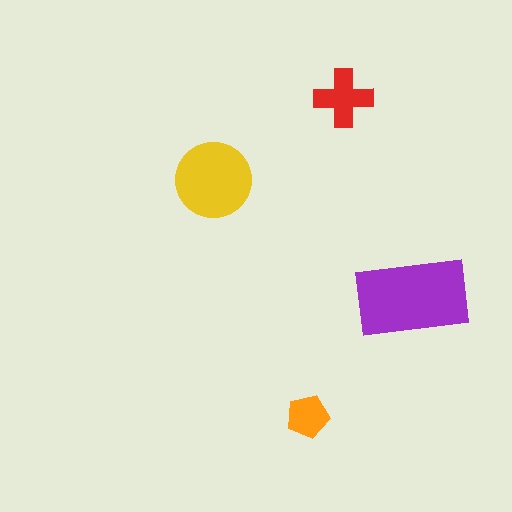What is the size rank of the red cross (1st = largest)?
3rd.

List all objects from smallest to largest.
The orange pentagon, the red cross, the yellow circle, the purple rectangle.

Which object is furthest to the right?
The purple rectangle is rightmost.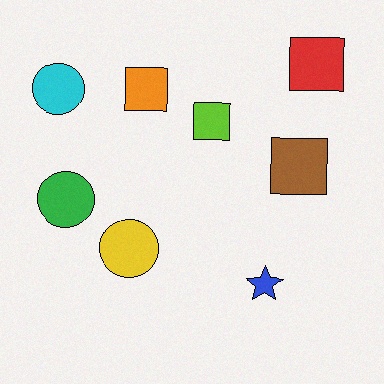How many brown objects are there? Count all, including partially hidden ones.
There is 1 brown object.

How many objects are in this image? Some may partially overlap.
There are 8 objects.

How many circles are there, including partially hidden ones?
There are 3 circles.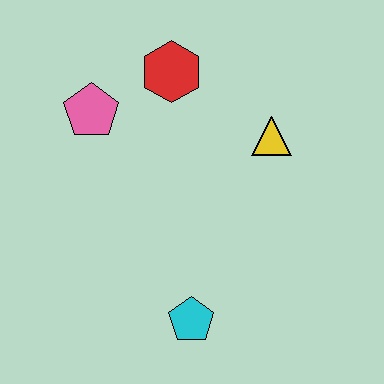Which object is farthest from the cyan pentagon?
The red hexagon is farthest from the cyan pentagon.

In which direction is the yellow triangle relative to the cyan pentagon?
The yellow triangle is above the cyan pentagon.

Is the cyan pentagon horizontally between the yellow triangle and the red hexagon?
Yes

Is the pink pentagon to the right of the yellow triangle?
No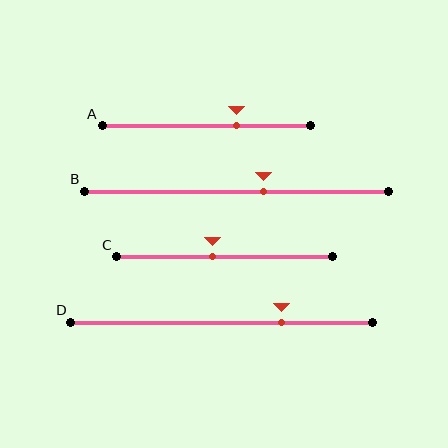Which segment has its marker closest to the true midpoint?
Segment C has its marker closest to the true midpoint.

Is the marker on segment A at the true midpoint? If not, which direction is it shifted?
No, the marker on segment A is shifted to the right by about 14% of the segment length.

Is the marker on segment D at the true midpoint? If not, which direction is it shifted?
No, the marker on segment D is shifted to the right by about 20% of the segment length.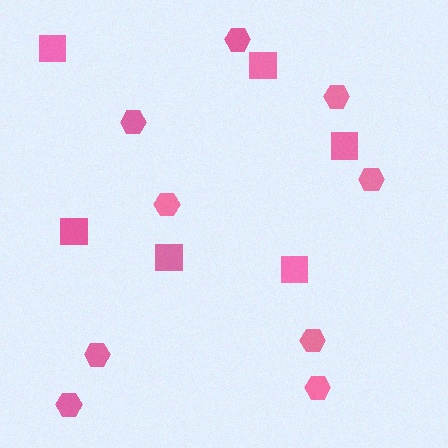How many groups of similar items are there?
There are 2 groups: one group of squares (6) and one group of hexagons (9).